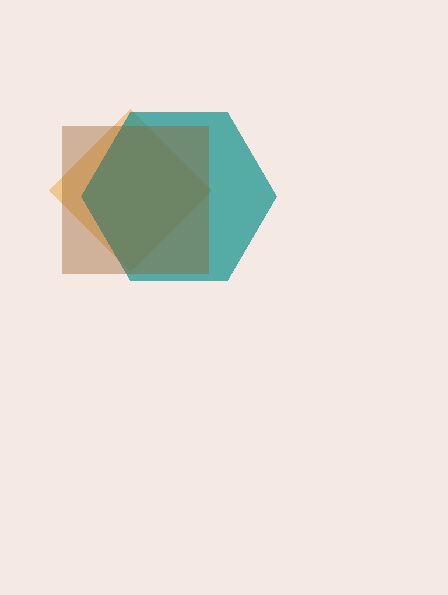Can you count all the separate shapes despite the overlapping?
Yes, there are 3 separate shapes.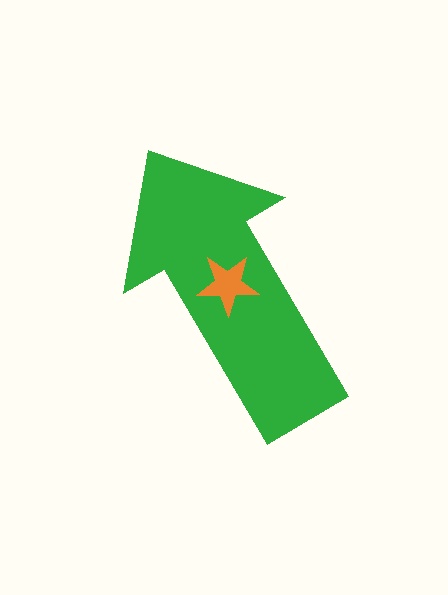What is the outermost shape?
The green arrow.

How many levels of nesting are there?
2.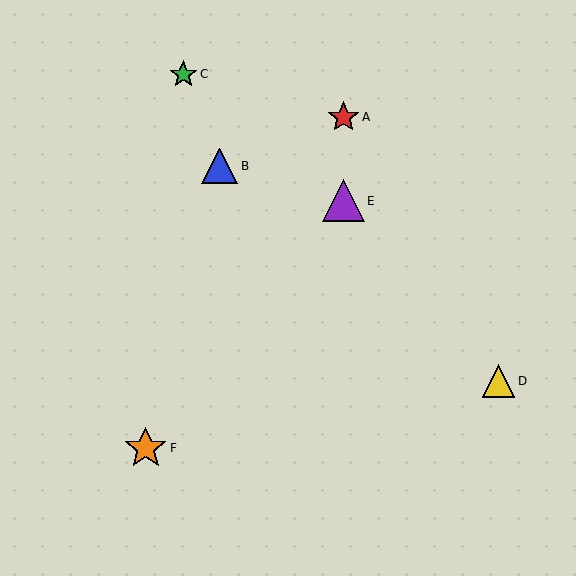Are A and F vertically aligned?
No, A is at x≈343 and F is at x≈146.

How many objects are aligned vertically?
2 objects (A, E) are aligned vertically.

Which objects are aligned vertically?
Objects A, E are aligned vertically.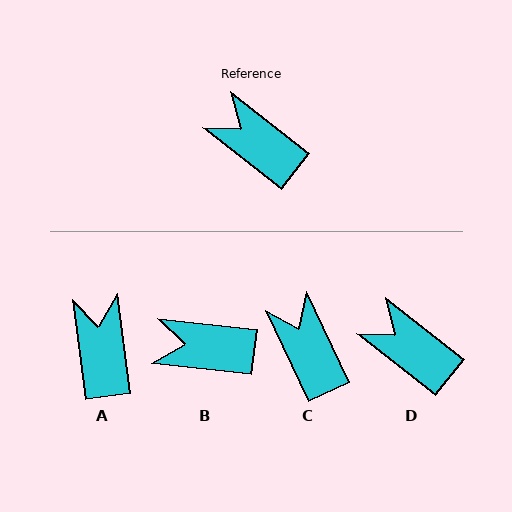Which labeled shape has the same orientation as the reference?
D.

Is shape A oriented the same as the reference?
No, it is off by about 44 degrees.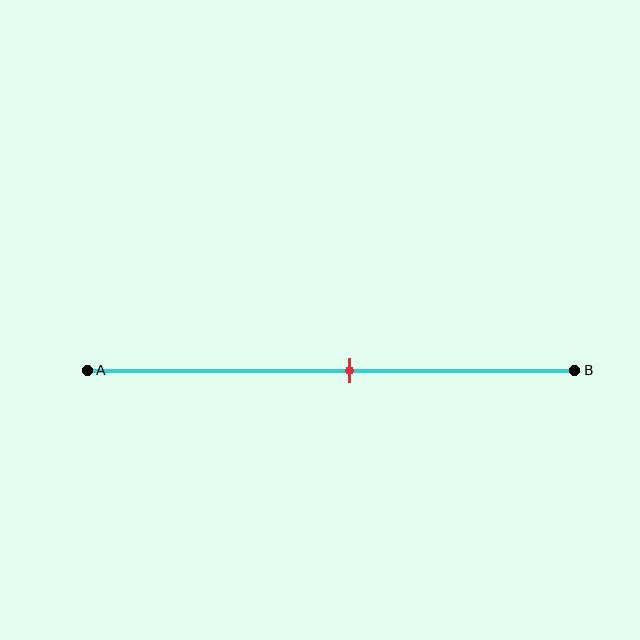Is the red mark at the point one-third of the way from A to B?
No, the mark is at about 55% from A, not at the 33% one-third point.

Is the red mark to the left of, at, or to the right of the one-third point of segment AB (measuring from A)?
The red mark is to the right of the one-third point of segment AB.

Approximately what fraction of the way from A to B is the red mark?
The red mark is approximately 55% of the way from A to B.